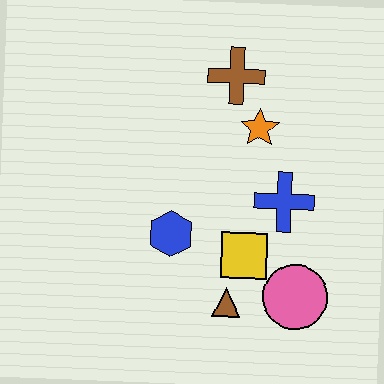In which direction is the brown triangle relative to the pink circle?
The brown triangle is to the left of the pink circle.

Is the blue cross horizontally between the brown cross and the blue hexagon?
No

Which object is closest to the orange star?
The brown cross is closest to the orange star.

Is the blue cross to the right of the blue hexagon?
Yes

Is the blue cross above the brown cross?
No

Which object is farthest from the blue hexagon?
The brown cross is farthest from the blue hexagon.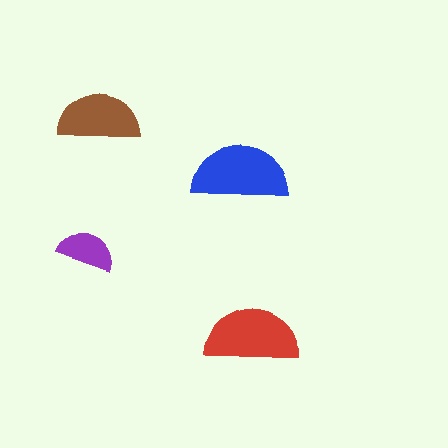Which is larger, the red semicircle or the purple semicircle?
The red one.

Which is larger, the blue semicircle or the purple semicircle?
The blue one.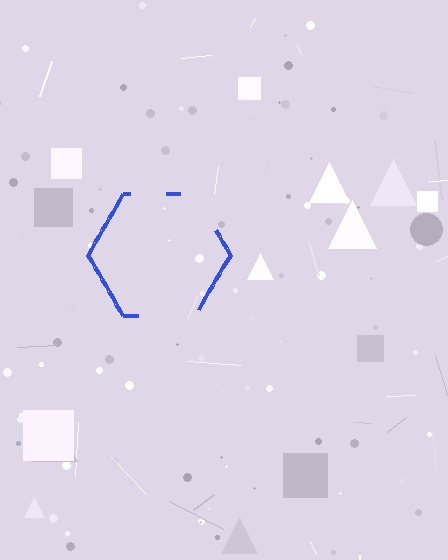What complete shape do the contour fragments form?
The contour fragments form a hexagon.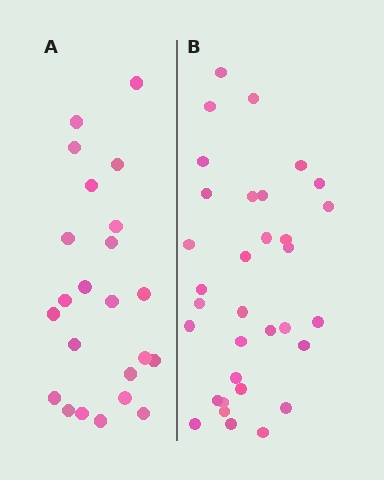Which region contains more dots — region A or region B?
Region B (the right region) has more dots.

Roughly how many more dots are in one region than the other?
Region B has roughly 10 or so more dots than region A.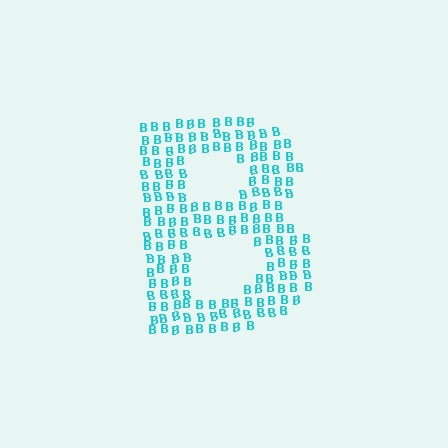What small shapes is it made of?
It is made of small letter B's.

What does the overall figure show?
The overall figure shows the letter B.